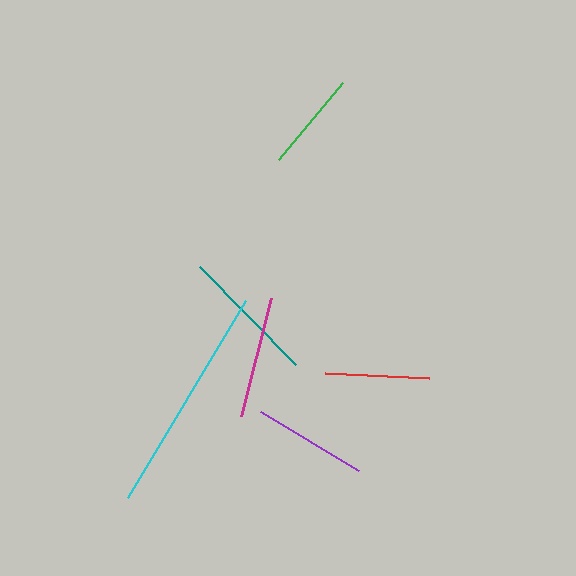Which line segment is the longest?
The cyan line is the longest at approximately 229 pixels.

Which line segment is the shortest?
The green line is the shortest at approximately 101 pixels.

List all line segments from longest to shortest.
From longest to shortest: cyan, teal, magenta, purple, red, green.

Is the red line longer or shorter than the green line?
The red line is longer than the green line.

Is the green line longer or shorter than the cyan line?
The cyan line is longer than the green line.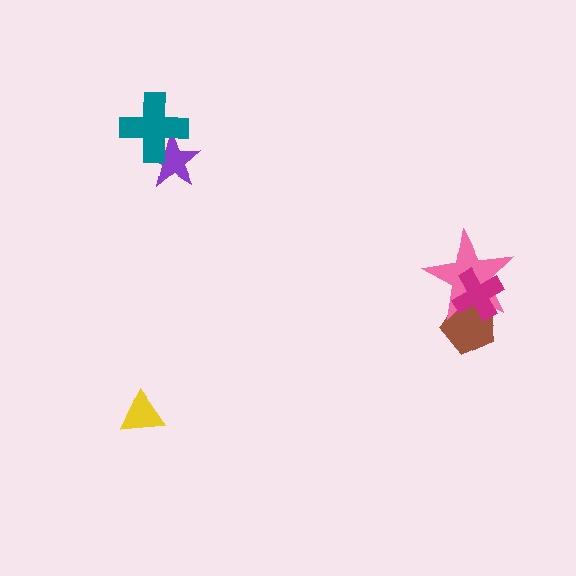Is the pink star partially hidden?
Yes, it is partially covered by another shape.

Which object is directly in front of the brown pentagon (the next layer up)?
The pink star is directly in front of the brown pentagon.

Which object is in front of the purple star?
The teal cross is in front of the purple star.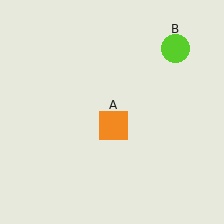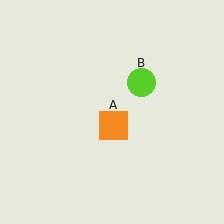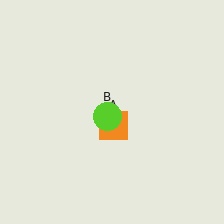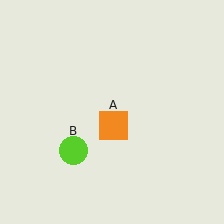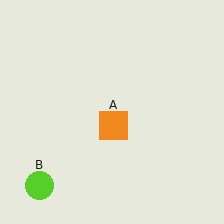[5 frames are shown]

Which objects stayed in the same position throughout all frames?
Orange square (object A) remained stationary.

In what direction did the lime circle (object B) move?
The lime circle (object B) moved down and to the left.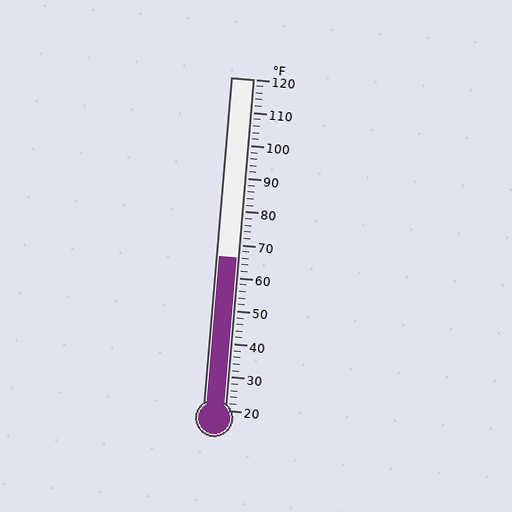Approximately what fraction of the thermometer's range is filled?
The thermometer is filled to approximately 45% of its range.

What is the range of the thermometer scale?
The thermometer scale ranges from 20°F to 120°F.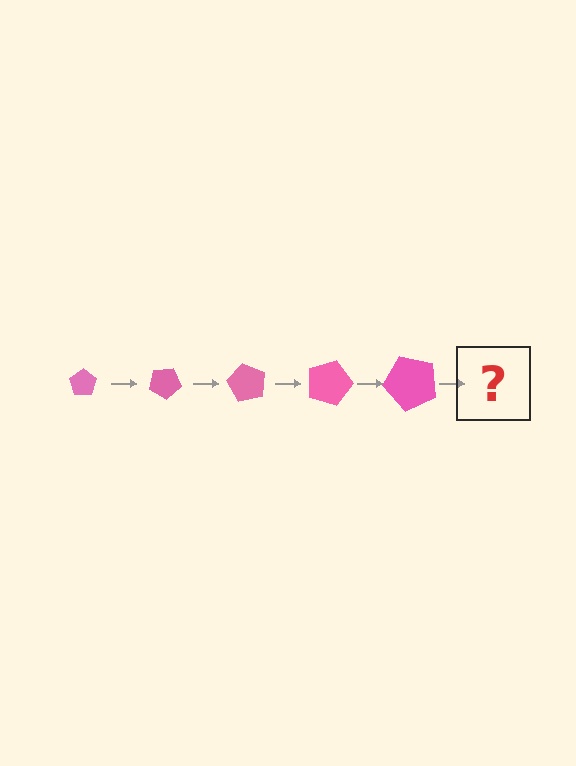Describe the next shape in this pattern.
It should be a pentagon, larger than the previous one and rotated 150 degrees from the start.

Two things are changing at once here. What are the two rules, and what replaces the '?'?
The two rules are that the pentagon grows larger each step and it rotates 30 degrees each step. The '?' should be a pentagon, larger than the previous one and rotated 150 degrees from the start.